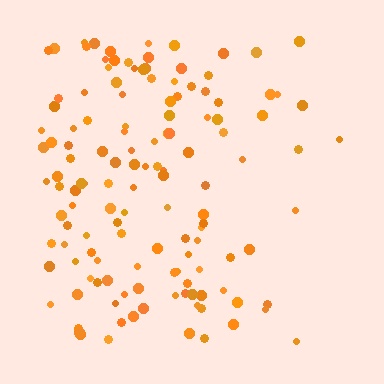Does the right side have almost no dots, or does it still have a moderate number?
Still a moderate number, just noticeably fewer than the left.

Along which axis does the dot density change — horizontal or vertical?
Horizontal.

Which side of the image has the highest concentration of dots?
The left.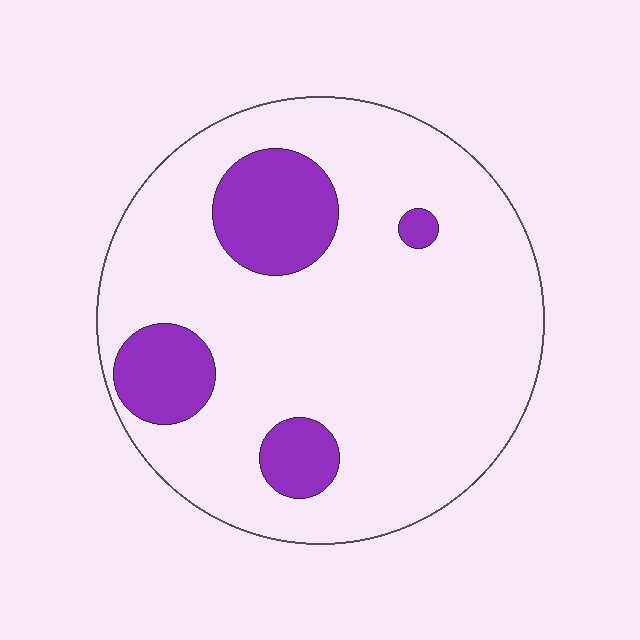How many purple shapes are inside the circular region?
4.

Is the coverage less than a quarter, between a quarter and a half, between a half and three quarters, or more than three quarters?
Less than a quarter.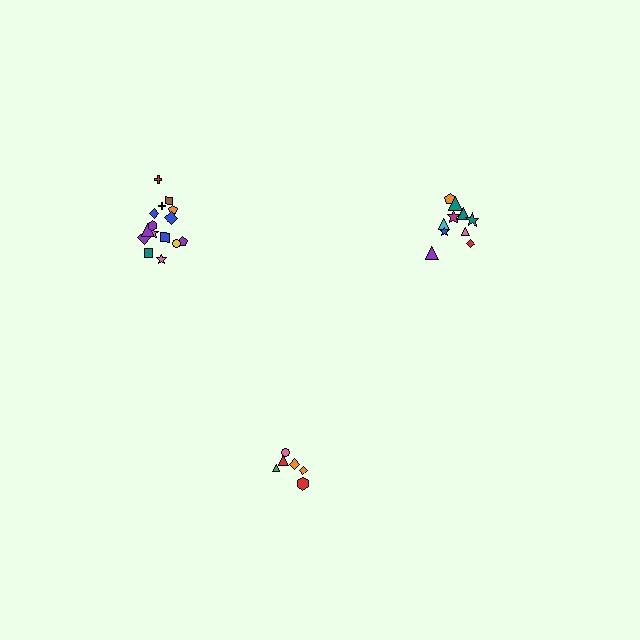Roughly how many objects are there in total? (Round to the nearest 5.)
Roughly 30 objects in total.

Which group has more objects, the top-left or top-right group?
The top-left group.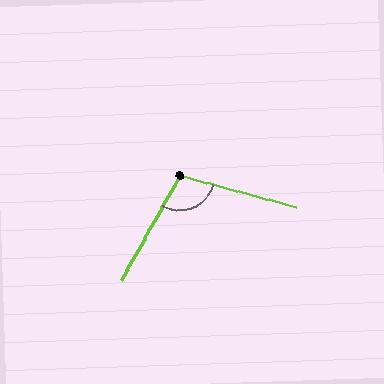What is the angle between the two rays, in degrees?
Approximately 104 degrees.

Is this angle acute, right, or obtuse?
It is obtuse.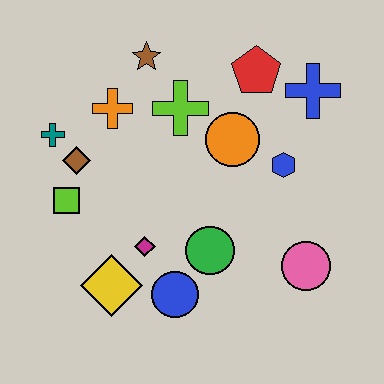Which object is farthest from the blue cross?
The yellow diamond is farthest from the blue cross.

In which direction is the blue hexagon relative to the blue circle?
The blue hexagon is above the blue circle.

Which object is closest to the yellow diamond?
The magenta diamond is closest to the yellow diamond.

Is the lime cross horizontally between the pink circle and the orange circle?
No